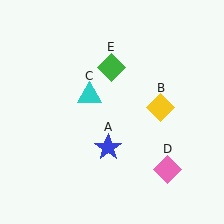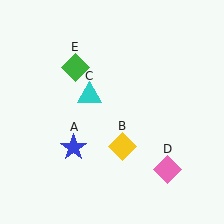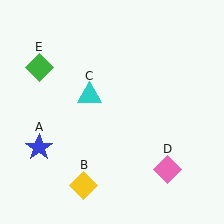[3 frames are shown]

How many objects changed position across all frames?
3 objects changed position: blue star (object A), yellow diamond (object B), green diamond (object E).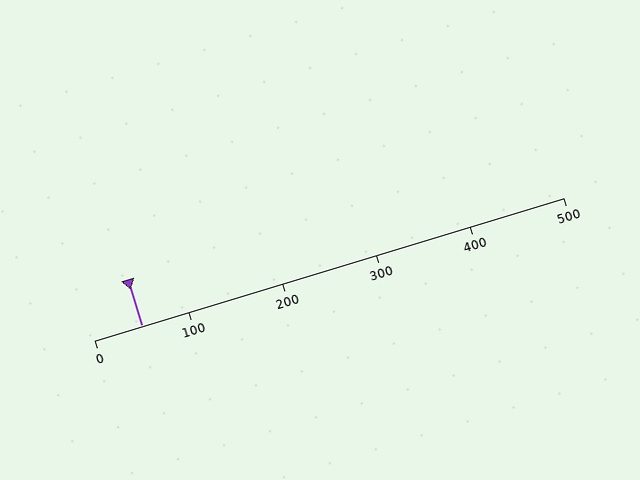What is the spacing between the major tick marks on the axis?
The major ticks are spaced 100 apart.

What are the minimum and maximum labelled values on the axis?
The axis runs from 0 to 500.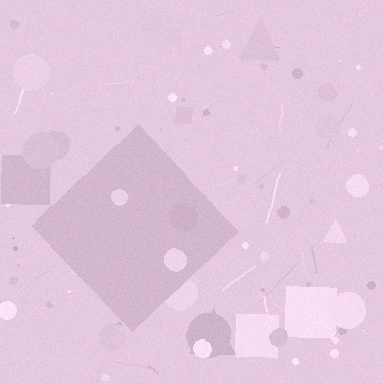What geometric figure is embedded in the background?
A diamond is embedded in the background.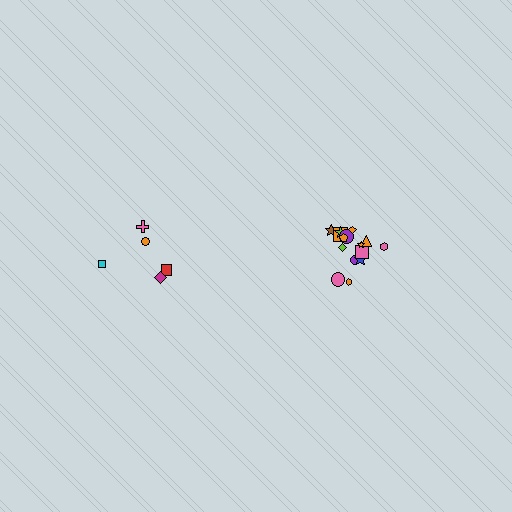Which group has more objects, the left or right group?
The right group.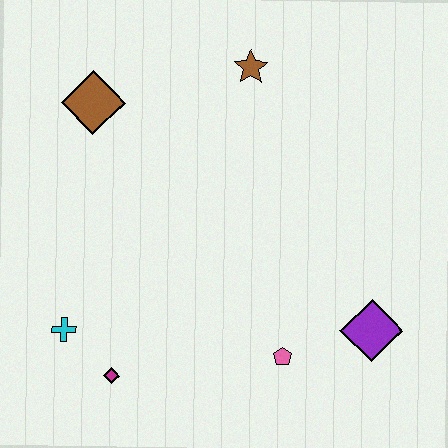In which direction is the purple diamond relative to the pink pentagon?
The purple diamond is to the right of the pink pentagon.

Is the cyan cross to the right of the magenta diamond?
No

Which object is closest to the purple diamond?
The pink pentagon is closest to the purple diamond.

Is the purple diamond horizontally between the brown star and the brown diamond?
No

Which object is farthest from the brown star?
The magenta diamond is farthest from the brown star.